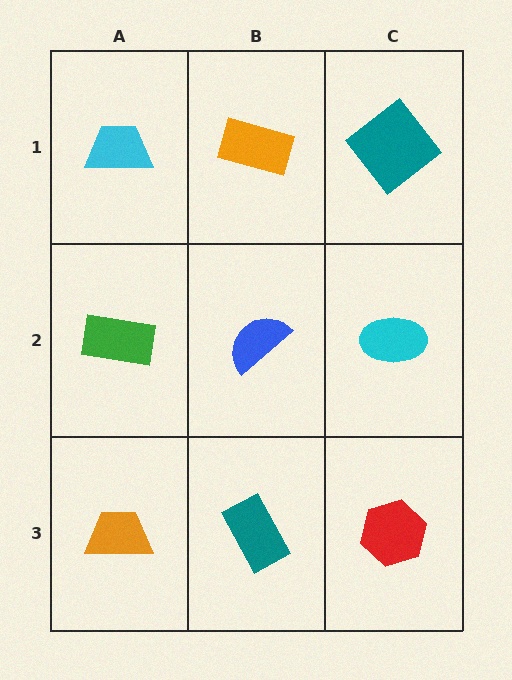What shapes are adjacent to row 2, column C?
A teal diamond (row 1, column C), a red hexagon (row 3, column C), a blue semicircle (row 2, column B).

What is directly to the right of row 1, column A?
An orange rectangle.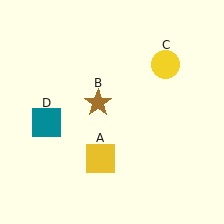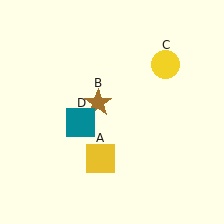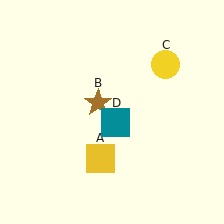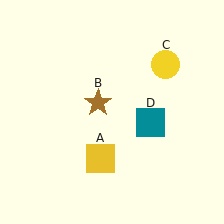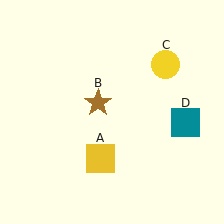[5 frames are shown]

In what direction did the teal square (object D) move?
The teal square (object D) moved right.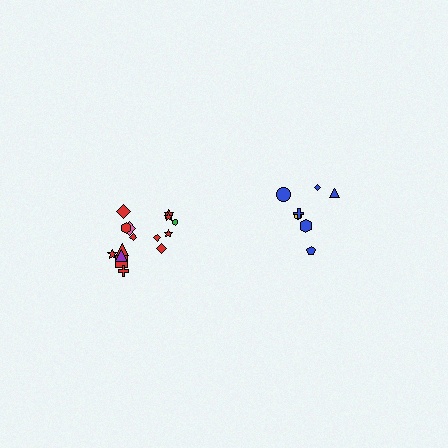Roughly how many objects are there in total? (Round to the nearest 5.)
Roughly 20 objects in total.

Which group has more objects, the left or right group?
The left group.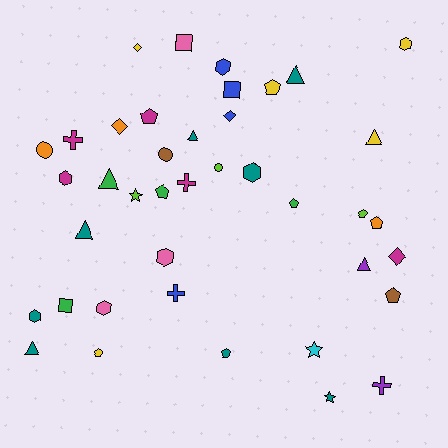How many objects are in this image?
There are 40 objects.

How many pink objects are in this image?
There are 3 pink objects.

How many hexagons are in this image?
There are 7 hexagons.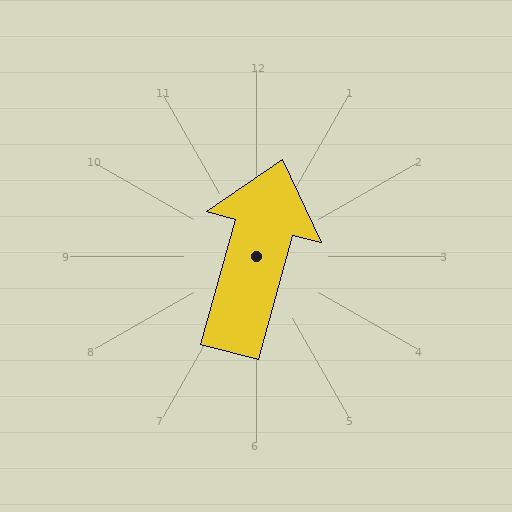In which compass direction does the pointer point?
North.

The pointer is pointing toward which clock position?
Roughly 1 o'clock.